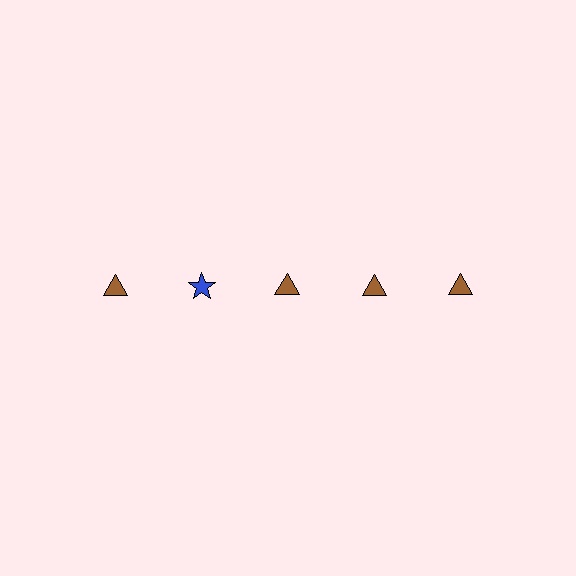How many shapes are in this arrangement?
There are 5 shapes arranged in a grid pattern.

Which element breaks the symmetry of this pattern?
The blue star in the top row, second from left column breaks the symmetry. All other shapes are brown triangles.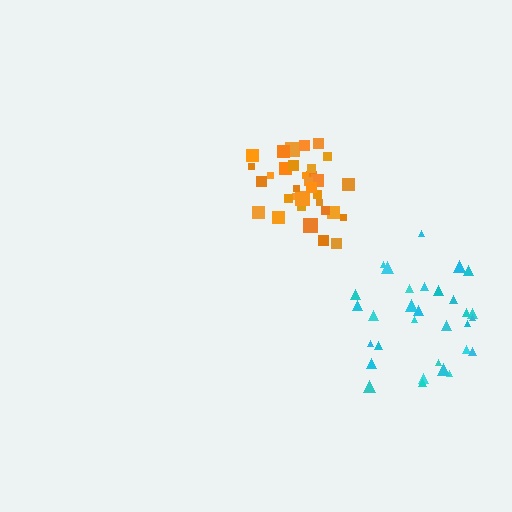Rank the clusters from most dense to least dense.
orange, cyan.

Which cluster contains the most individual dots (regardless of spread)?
Orange (34).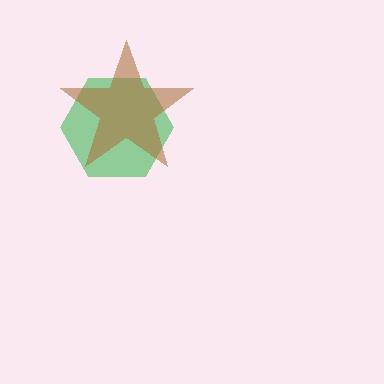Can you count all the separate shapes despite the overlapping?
Yes, there are 2 separate shapes.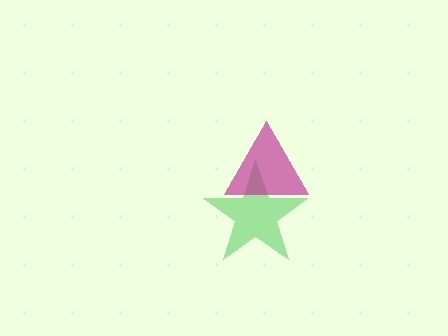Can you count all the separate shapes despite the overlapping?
Yes, there are 2 separate shapes.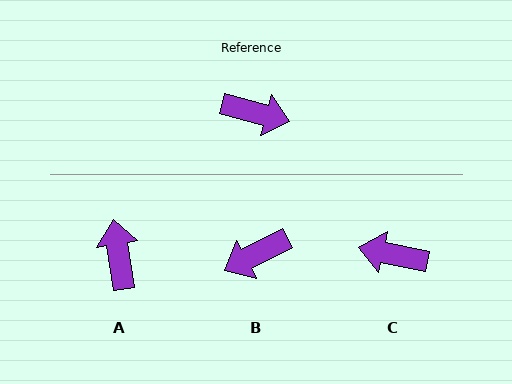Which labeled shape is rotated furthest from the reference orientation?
C, about 177 degrees away.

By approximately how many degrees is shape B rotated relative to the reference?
Approximately 137 degrees clockwise.